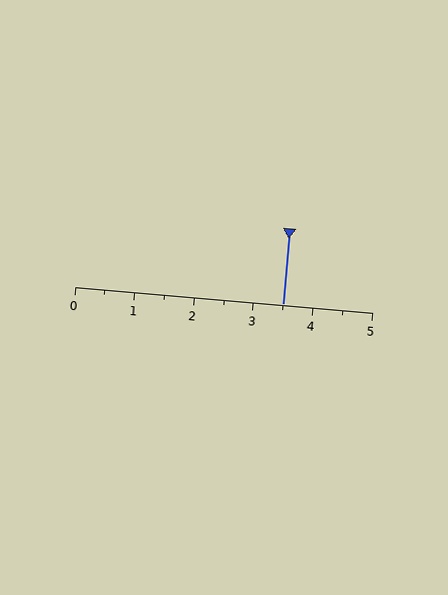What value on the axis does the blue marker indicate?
The marker indicates approximately 3.5.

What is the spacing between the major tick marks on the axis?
The major ticks are spaced 1 apart.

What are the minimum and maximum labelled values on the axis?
The axis runs from 0 to 5.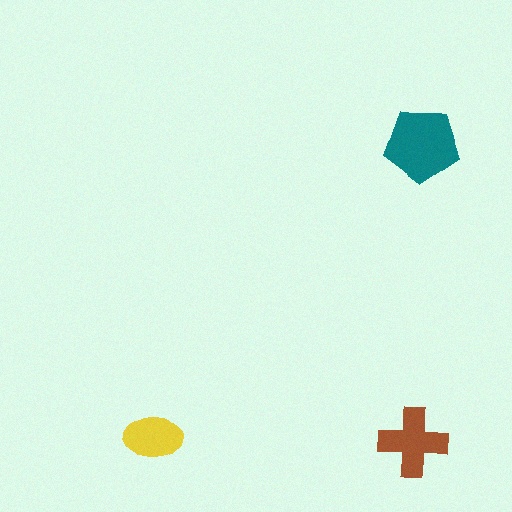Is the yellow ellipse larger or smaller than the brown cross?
Smaller.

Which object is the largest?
The teal pentagon.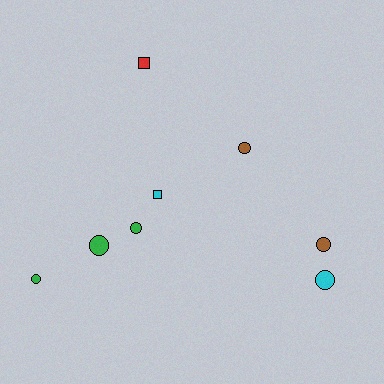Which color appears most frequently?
Green, with 3 objects.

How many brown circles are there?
There are 2 brown circles.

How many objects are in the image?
There are 8 objects.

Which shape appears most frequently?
Circle, with 6 objects.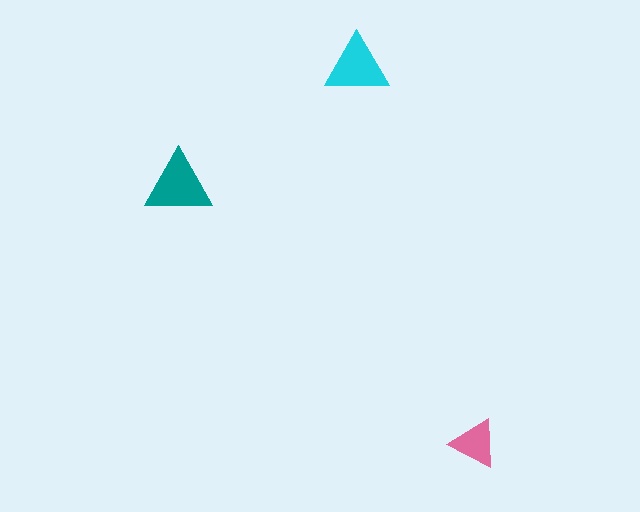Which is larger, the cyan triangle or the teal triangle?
The teal one.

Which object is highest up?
The cyan triangle is topmost.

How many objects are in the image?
There are 3 objects in the image.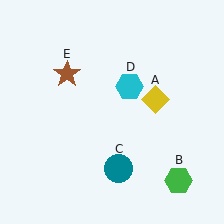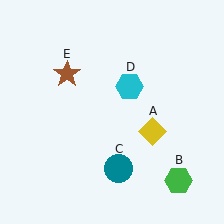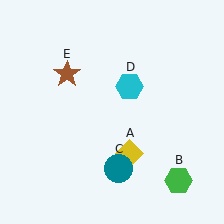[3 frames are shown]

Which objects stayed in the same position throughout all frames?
Green hexagon (object B) and teal circle (object C) and cyan hexagon (object D) and brown star (object E) remained stationary.